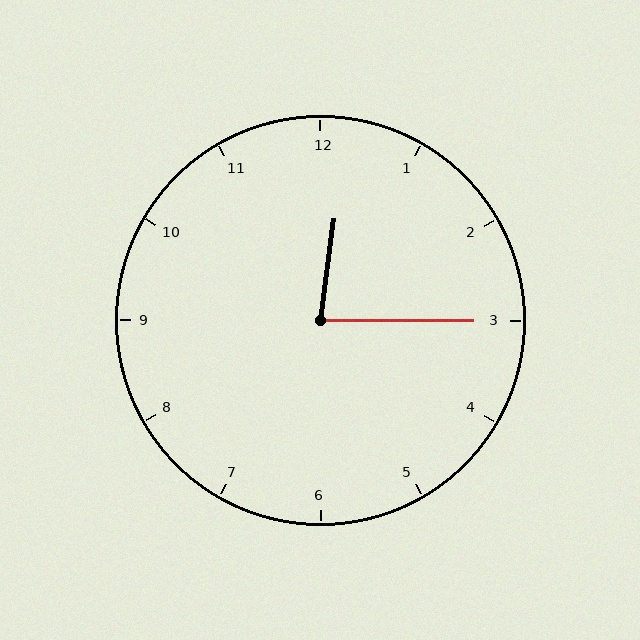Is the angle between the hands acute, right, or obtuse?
It is acute.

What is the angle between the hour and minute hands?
Approximately 82 degrees.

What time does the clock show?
12:15.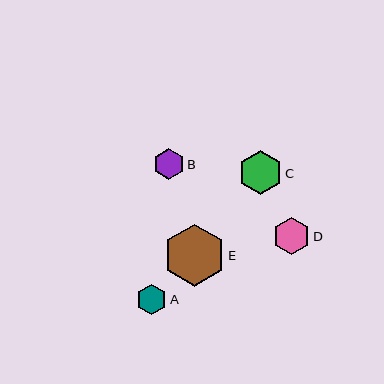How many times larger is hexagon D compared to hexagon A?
Hexagon D is approximately 1.2 times the size of hexagon A.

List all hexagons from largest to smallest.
From largest to smallest: E, C, D, B, A.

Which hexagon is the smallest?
Hexagon A is the smallest with a size of approximately 30 pixels.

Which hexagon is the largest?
Hexagon E is the largest with a size of approximately 62 pixels.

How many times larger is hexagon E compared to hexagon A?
Hexagon E is approximately 2.1 times the size of hexagon A.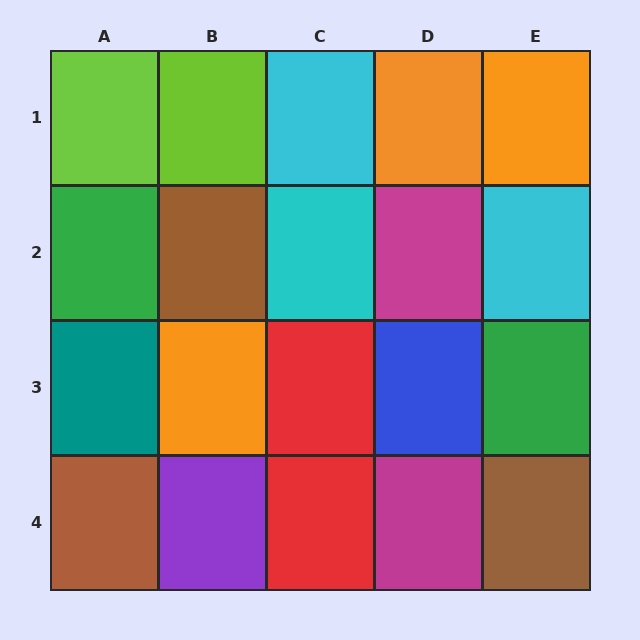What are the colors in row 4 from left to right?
Brown, purple, red, magenta, brown.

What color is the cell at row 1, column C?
Cyan.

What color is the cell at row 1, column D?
Orange.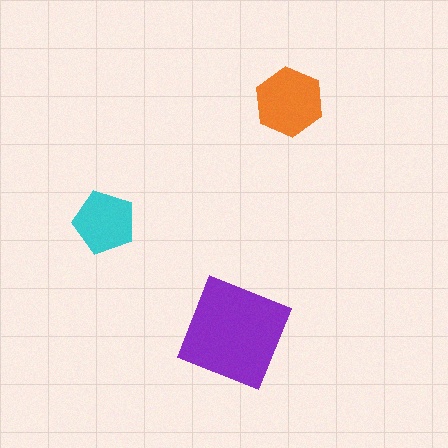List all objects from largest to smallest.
The purple diamond, the orange hexagon, the cyan pentagon.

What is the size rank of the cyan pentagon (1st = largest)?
3rd.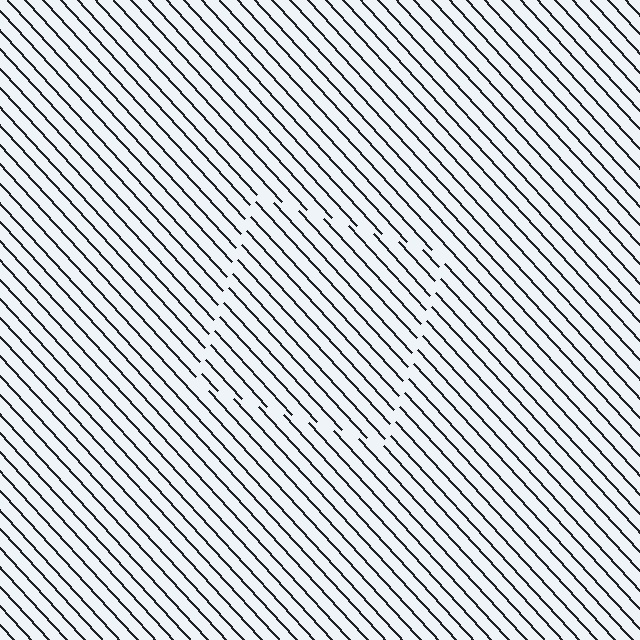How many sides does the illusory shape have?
4 sides — the line-ends trace a square.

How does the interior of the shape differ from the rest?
The interior of the shape contains the same grating, shifted by half a period — the contour is defined by the phase discontinuity where line-ends from the inner and outer gratings abut.